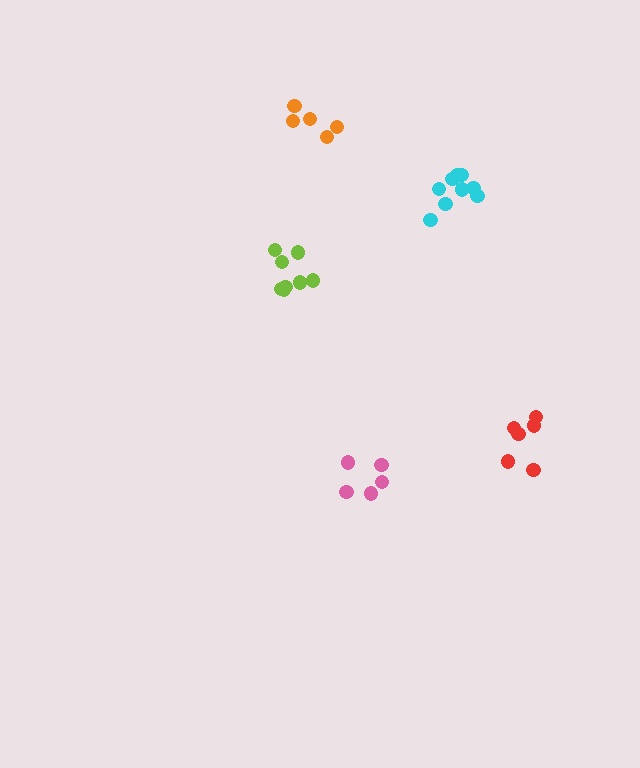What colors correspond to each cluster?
The clusters are colored: lime, red, pink, orange, cyan.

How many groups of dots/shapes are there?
There are 5 groups.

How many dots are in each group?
Group 1: 8 dots, Group 2: 6 dots, Group 3: 5 dots, Group 4: 5 dots, Group 5: 9 dots (33 total).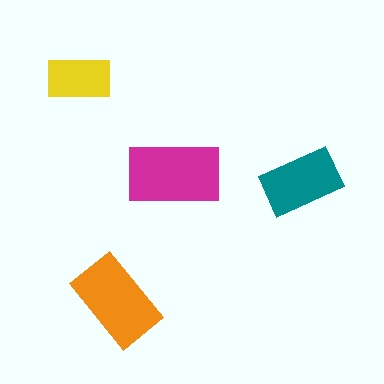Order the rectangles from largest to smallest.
the magenta one, the orange one, the teal one, the yellow one.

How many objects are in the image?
There are 4 objects in the image.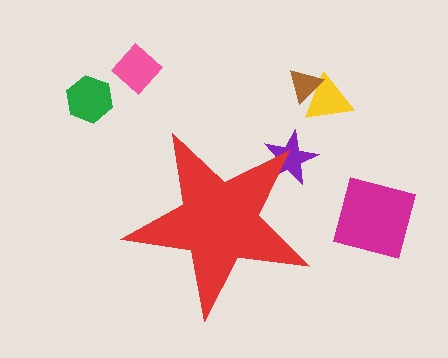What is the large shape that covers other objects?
A red star.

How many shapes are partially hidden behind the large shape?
1 shape is partially hidden.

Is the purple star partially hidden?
Yes, the purple star is partially hidden behind the red star.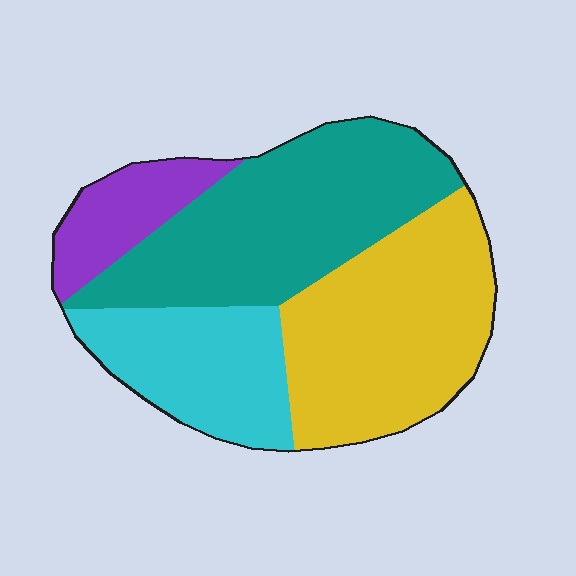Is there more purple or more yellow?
Yellow.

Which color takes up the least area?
Purple, at roughly 10%.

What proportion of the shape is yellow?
Yellow takes up between a third and a half of the shape.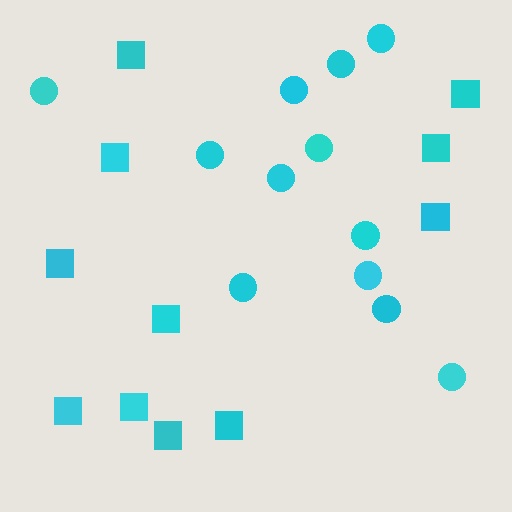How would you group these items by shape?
There are 2 groups: one group of circles (12) and one group of squares (11).